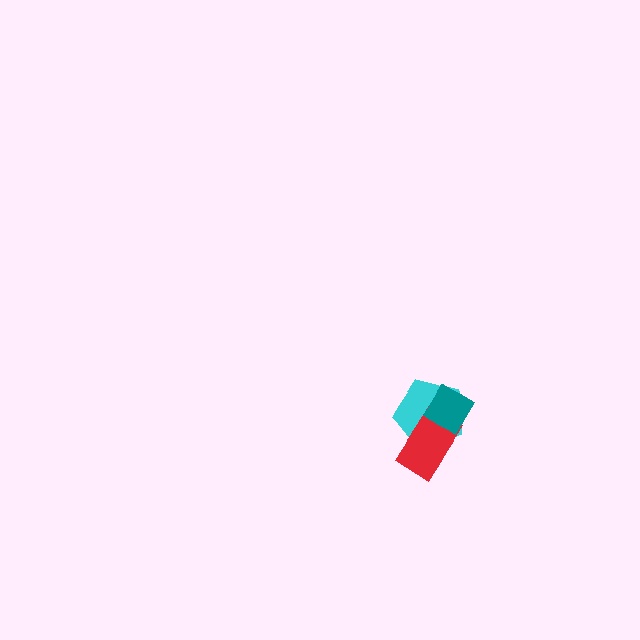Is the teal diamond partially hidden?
No, no other shape covers it.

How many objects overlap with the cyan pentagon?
2 objects overlap with the cyan pentagon.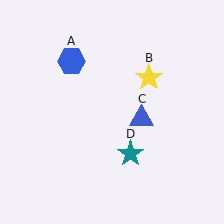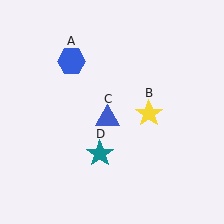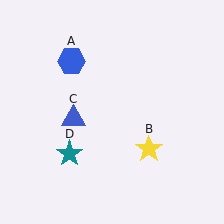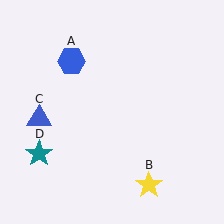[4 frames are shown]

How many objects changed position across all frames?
3 objects changed position: yellow star (object B), blue triangle (object C), teal star (object D).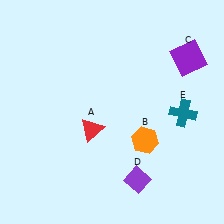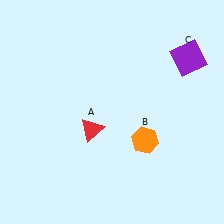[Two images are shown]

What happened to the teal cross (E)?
The teal cross (E) was removed in Image 2. It was in the bottom-right area of Image 1.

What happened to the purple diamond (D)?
The purple diamond (D) was removed in Image 2. It was in the bottom-right area of Image 1.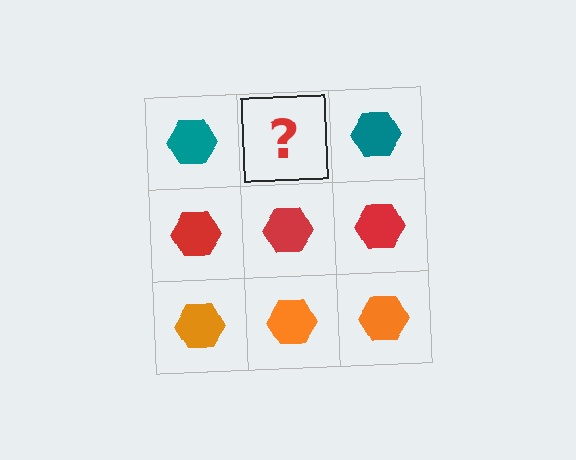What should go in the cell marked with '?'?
The missing cell should contain a teal hexagon.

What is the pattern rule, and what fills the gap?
The rule is that each row has a consistent color. The gap should be filled with a teal hexagon.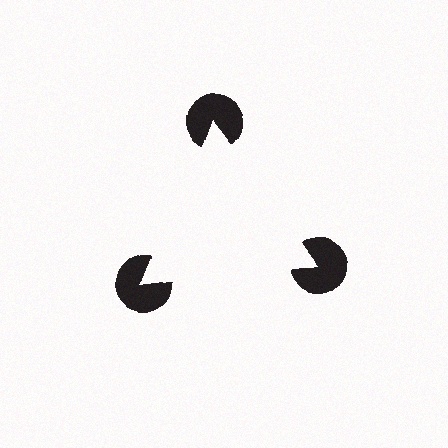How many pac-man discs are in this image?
There are 3 — one at each vertex of the illusory triangle.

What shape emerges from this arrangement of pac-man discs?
An illusory triangle — its edges are inferred from the aligned wedge cuts in the pac-man discs, not physically drawn.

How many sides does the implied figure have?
3 sides.